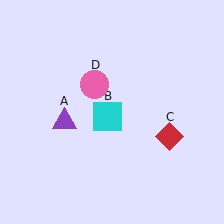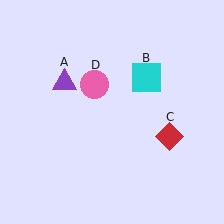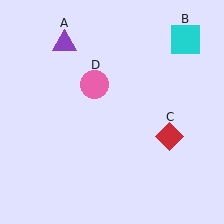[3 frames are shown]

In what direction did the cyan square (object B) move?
The cyan square (object B) moved up and to the right.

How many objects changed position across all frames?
2 objects changed position: purple triangle (object A), cyan square (object B).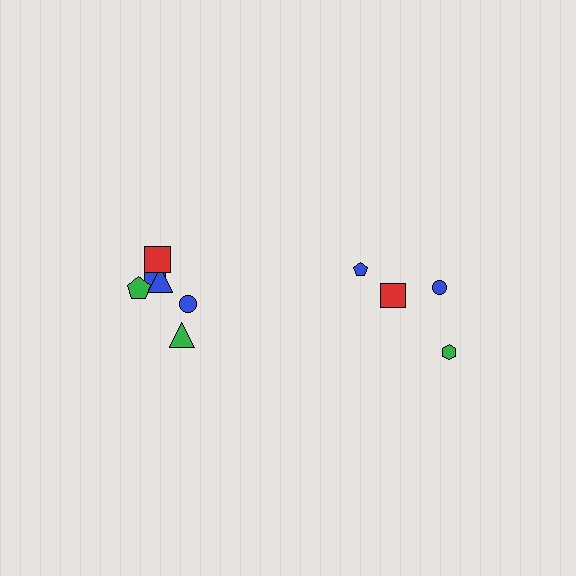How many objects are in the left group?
There are 6 objects.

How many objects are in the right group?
There are 4 objects.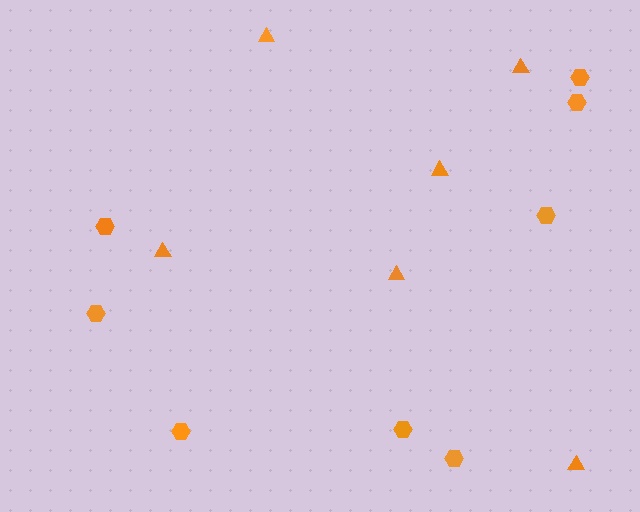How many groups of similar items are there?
There are 2 groups: one group of triangles (6) and one group of hexagons (8).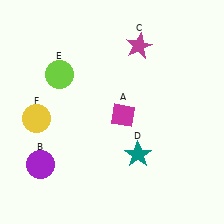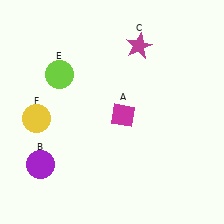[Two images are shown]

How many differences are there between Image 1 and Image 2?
There is 1 difference between the two images.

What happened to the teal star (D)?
The teal star (D) was removed in Image 2. It was in the bottom-right area of Image 1.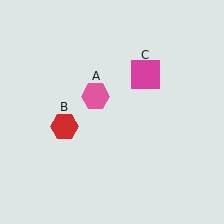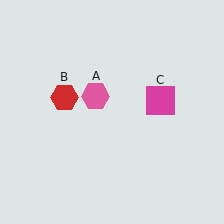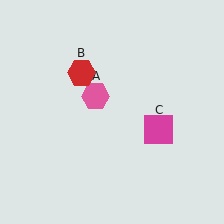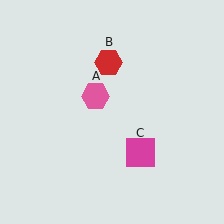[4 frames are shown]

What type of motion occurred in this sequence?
The red hexagon (object B), magenta square (object C) rotated clockwise around the center of the scene.